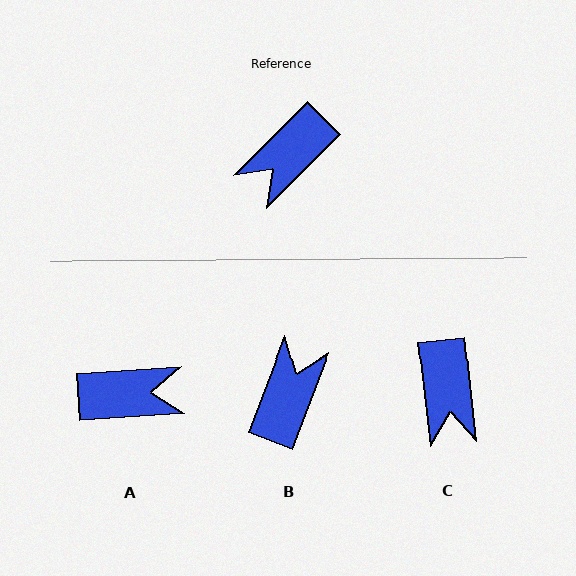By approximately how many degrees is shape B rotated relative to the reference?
Approximately 156 degrees clockwise.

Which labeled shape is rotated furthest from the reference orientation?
B, about 156 degrees away.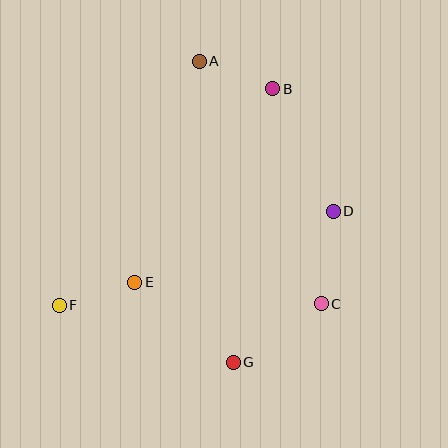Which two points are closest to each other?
Points E and F are closest to each other.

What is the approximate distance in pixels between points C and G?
The distance between C and G is approximately 106 pixels.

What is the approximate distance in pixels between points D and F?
The distance between D and F is approximately 289 pixels.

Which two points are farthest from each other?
Points B and F are farthest from each other.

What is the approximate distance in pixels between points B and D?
The distance between B and D is approximately 136 pixels.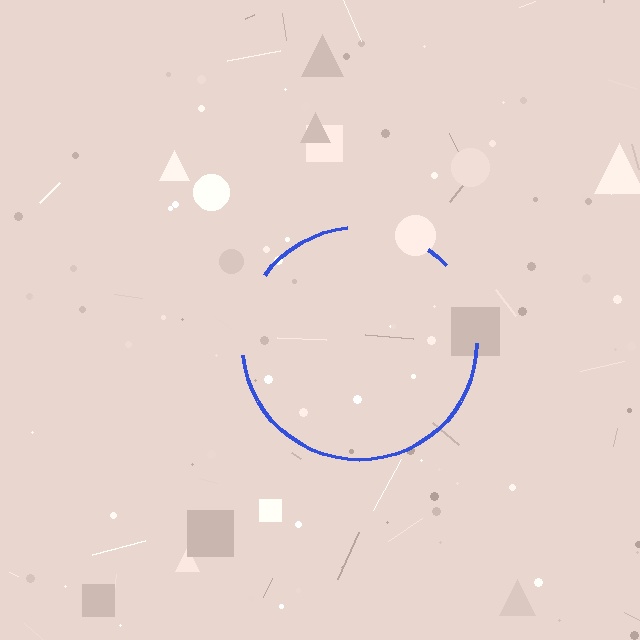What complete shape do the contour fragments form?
The contour fragments form a circle.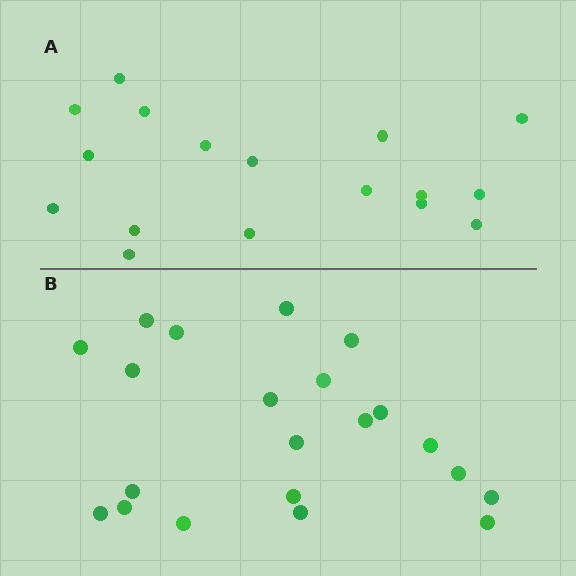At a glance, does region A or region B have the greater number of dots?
Region B (the bottom region) has more dots.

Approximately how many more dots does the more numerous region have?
Region B has about 4 more dots than region A.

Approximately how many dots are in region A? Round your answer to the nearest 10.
About 20 dots. (The exact count is 17, which rounds to 20.)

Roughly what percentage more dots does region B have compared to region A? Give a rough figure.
About 25% more.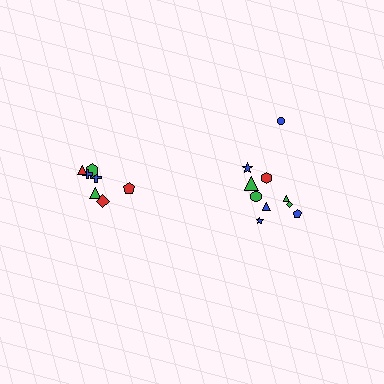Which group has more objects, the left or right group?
The right group.